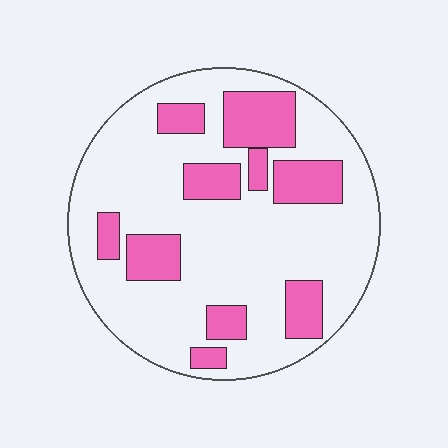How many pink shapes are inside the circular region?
10.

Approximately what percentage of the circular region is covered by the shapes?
Approximately 25%.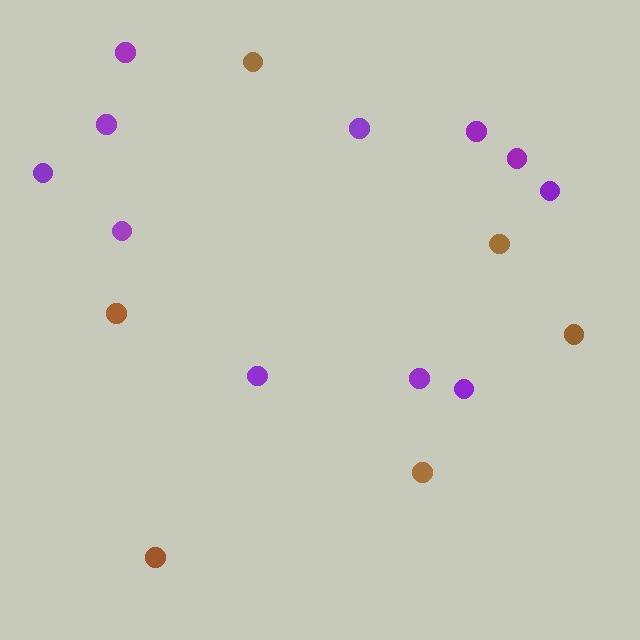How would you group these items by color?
There are 2 groups: one group of purple circles (11) and one group of brown circles (6).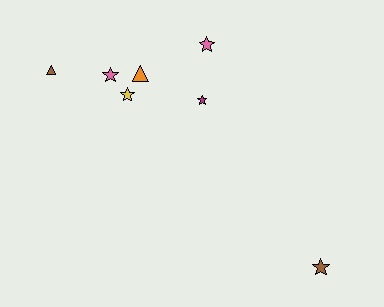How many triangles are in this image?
There are 2 triangles.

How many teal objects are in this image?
There are no teal objects.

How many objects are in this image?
There are 7 objects.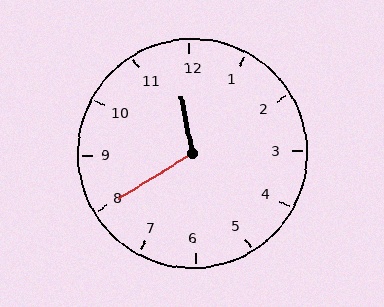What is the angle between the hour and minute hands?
Approximately 110 degrees.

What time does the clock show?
11:40.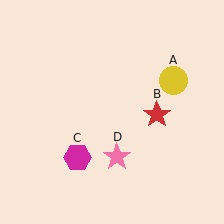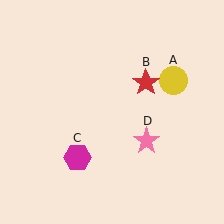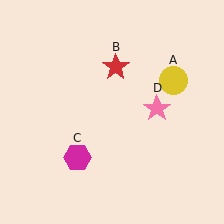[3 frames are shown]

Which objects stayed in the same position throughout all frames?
Yellow circle (object A) and magenta hexagon (object C) remained stationary.